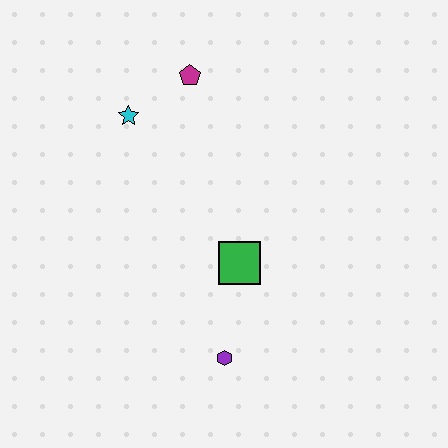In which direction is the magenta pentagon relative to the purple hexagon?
The magenta pentagon is above the purple hexagon.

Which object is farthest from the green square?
The magenta pentagon is farthest from the green square.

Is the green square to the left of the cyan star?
No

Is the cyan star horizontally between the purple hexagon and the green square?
No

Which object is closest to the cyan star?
The magenta pentagon is closest to the cyan star.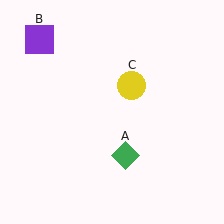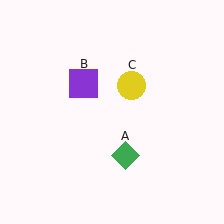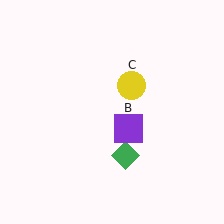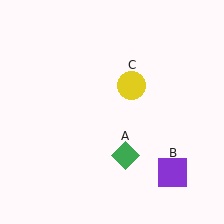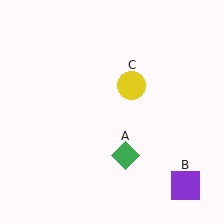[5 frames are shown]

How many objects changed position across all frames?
1 object changed position: purple square (object B).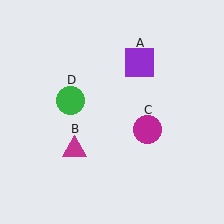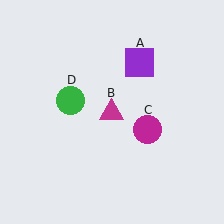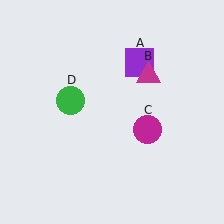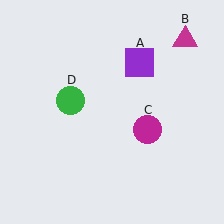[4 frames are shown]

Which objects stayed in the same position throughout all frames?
Purple square (object A) and magenta circle (object C) and green circle (object D) remained stationary.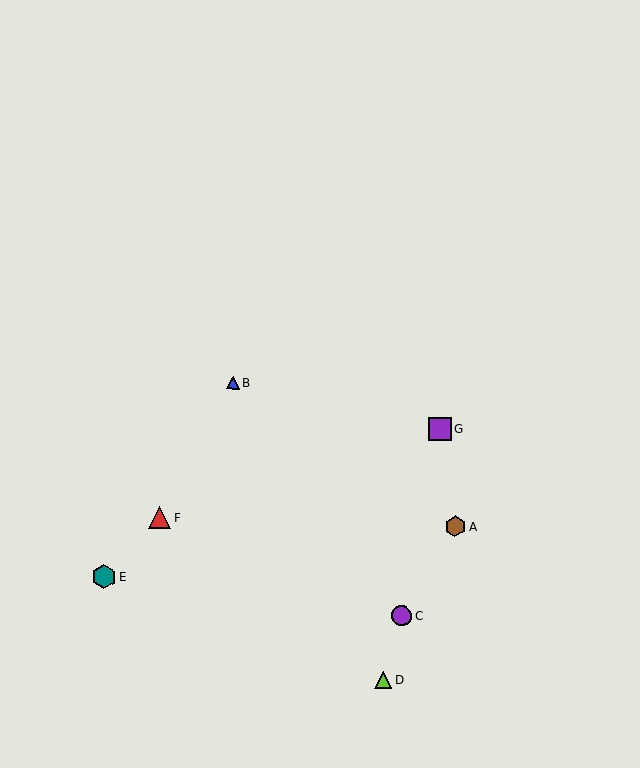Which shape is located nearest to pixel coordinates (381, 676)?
The lime triangle (labeled D) at (383, 680) is nearest to that location.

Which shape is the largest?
The teal hexagon (labeled E) is the largest.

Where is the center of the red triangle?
The center of the red triangle is at (159, 518).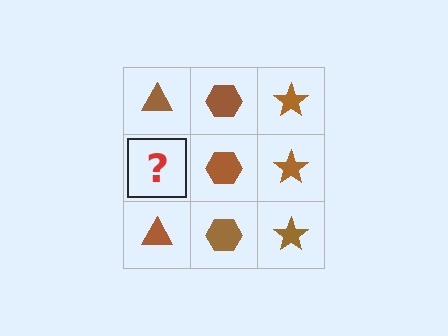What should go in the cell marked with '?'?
The missing cell should contain a brown triangle.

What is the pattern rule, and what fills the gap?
The rule is that each column has a consistent shape. The gap should be filled with a brown triangle.